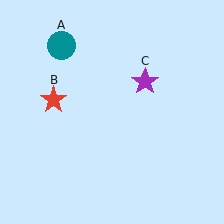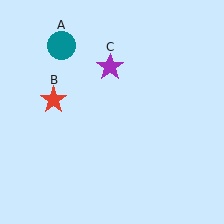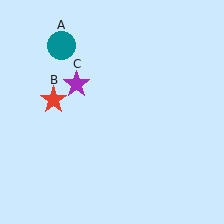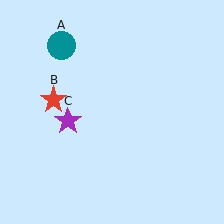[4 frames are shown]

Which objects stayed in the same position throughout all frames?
Teal circle (object A) and red star (object B) remained stationary.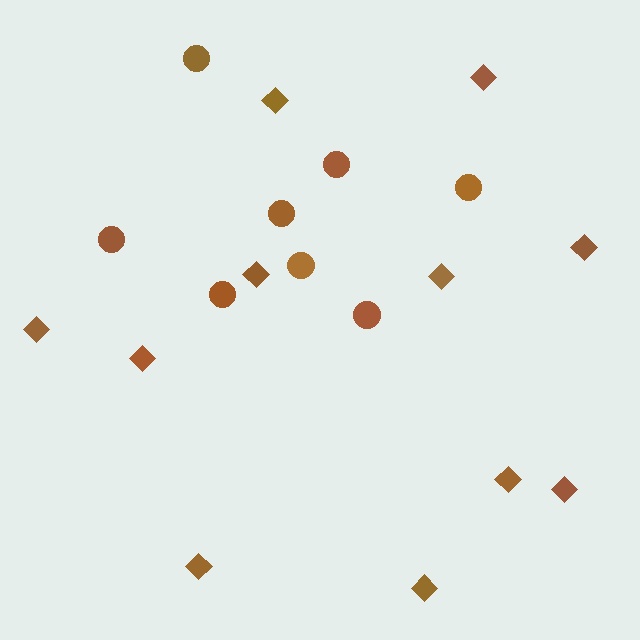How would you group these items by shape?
There are 2 groups: one group of diamonds (11) and one group of circles (8).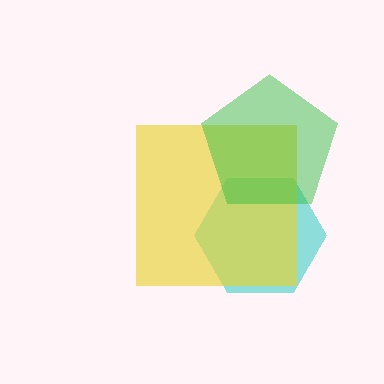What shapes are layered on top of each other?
The layered shapes are: a cyan hexagon, a yellow square, a green pentagon.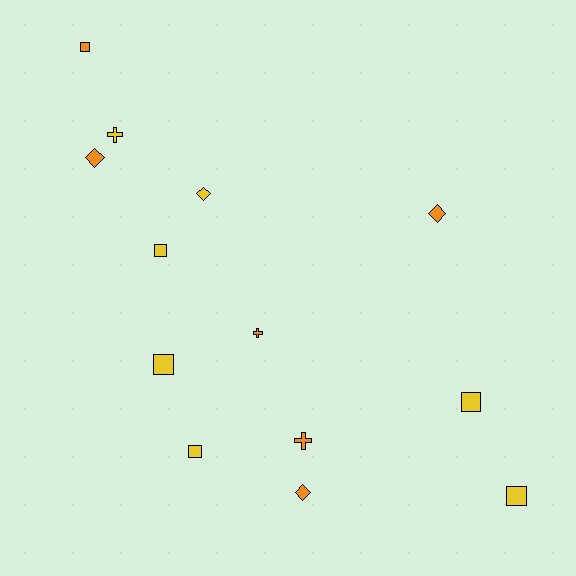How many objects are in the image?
There are 13 objects.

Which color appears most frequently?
Yellow, with 7 objects.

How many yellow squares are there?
There are 5 yellow squares.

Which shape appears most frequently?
Square, with 6 objects.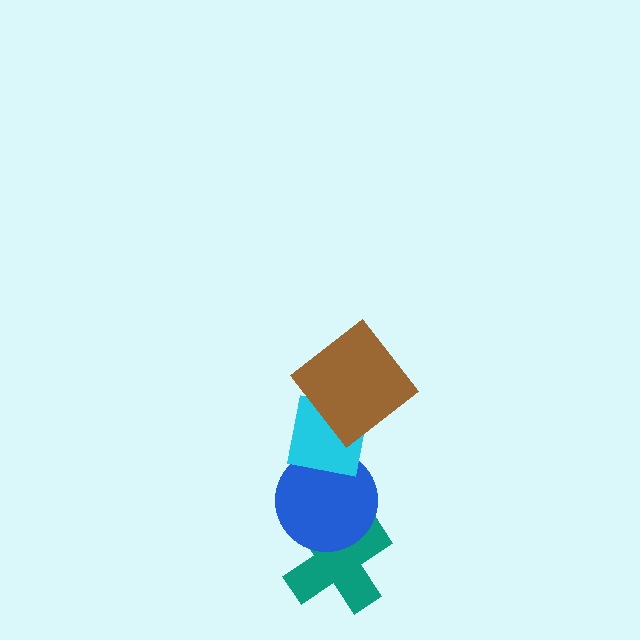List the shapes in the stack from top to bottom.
From top to bottom: the brown diamond, the cyan square, the blue circle, the teal cross.